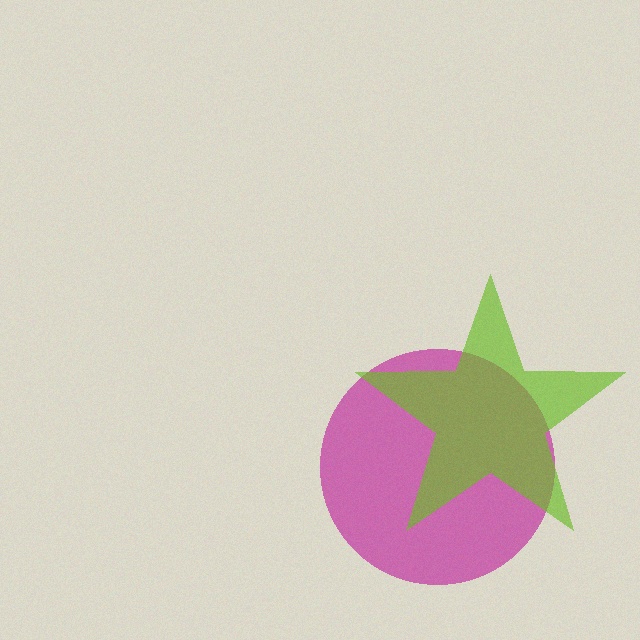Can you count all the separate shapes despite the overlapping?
Yes, there are 2 separate shapes.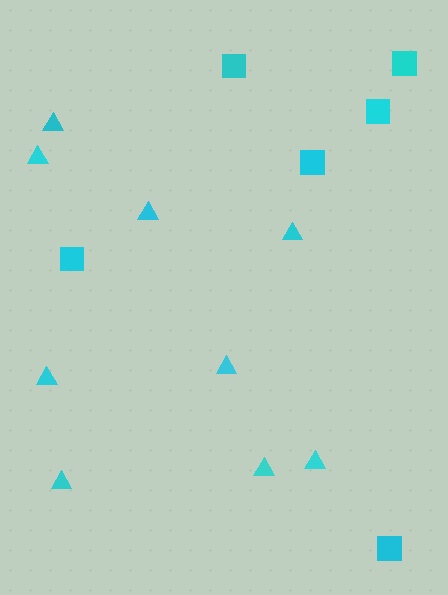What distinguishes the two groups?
There are 2 groups: one group of triangles (9) and one group of squares (6).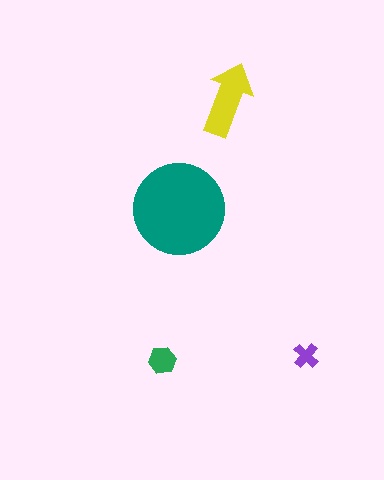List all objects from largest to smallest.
The teal circle, the yellow arrow, the green hexagon, the purple cross.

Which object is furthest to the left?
The green hexagon is leftmost.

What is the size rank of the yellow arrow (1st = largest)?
2nd.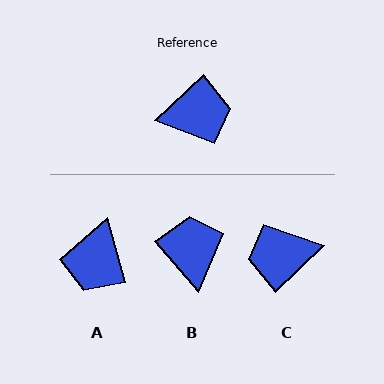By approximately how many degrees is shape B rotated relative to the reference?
Approximately 88 degrees counter-clockwise.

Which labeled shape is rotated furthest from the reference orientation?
C, about 179 degrees away.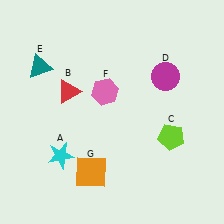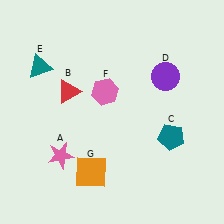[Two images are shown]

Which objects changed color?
A changed from cyan to pink. C changed from lime to teal. D changed from magenta to purple.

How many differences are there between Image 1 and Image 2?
There are 3 differences between the two images.